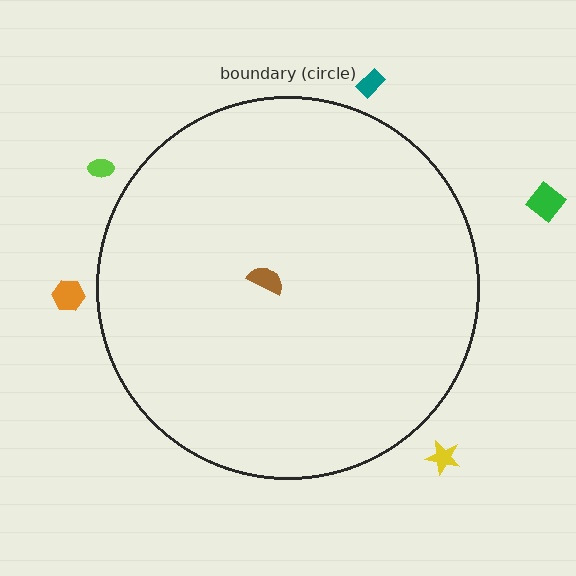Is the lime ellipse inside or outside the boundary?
Outside.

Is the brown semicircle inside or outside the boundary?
Inside.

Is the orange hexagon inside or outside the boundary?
Outside.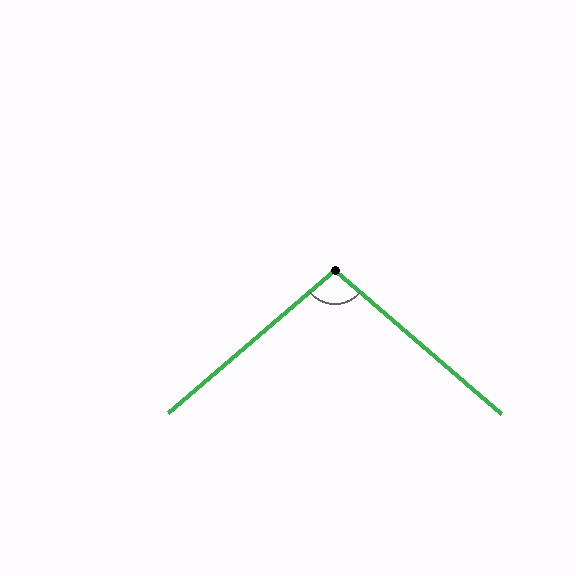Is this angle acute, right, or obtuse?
It is obtuse.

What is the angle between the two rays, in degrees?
Approximately 99 degrees.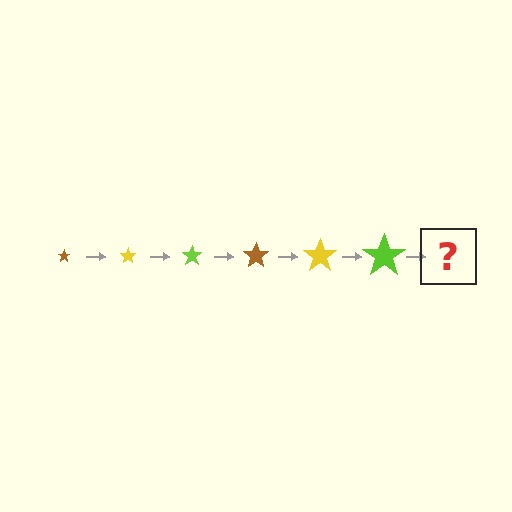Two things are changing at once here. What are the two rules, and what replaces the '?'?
The two rules are that the star grows larger each step and the color cycles through brown, yellow, and lime. The '?' should be a brown star, larger than the previous one.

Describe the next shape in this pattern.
It should be a brown star, larger than the previous one.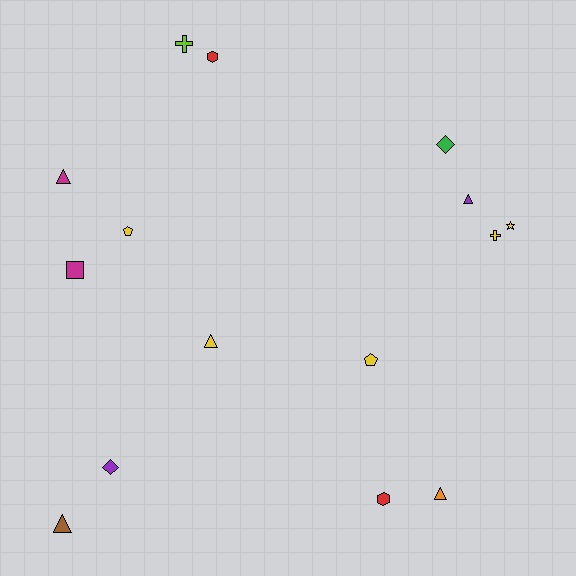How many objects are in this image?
There are 15 objects.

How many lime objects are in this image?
There is 1 lime object.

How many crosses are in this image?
There are 2 crosses.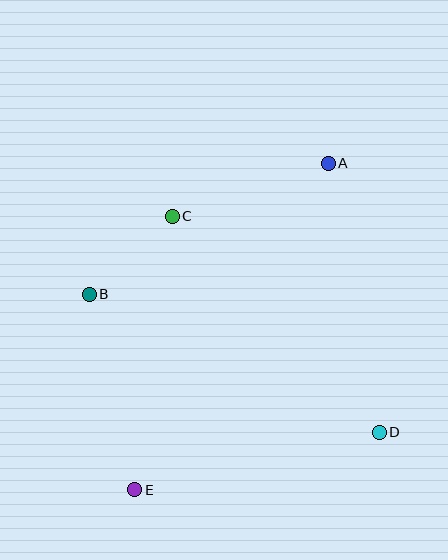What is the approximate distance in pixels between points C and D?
The distance between C and D is approximately 300 pixels.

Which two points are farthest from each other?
Points A and E are farthest from each other.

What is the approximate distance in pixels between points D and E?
The distance between D and E is approximately 251 pixels.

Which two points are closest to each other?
Points B and C are closest to each other.